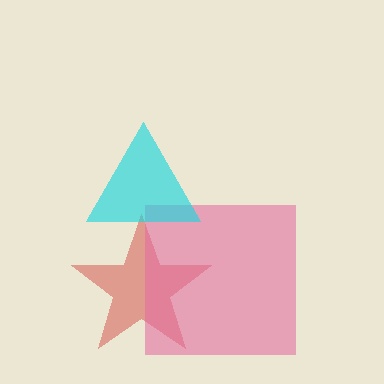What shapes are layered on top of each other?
The layered shapes are: a red star, a pink square, a cyan triangle.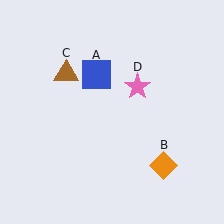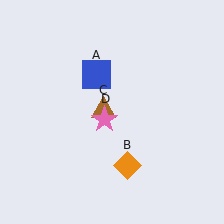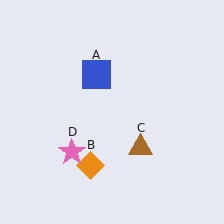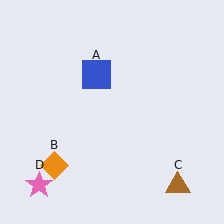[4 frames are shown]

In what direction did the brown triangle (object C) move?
The brown triangle (object C) moved down and to the right.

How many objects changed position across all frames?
3 objects changed position: orange diamond (object B), brown triangle (object C), pink star (object D).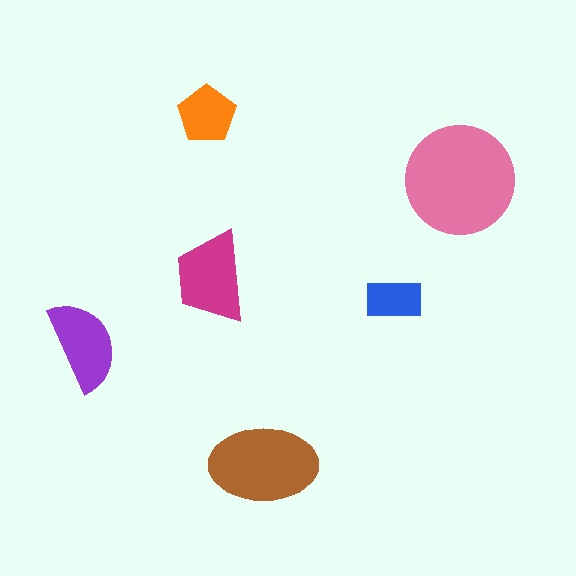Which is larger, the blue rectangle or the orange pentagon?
The orange pentagon.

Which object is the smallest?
The blue rectangle.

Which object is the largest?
The pink circle.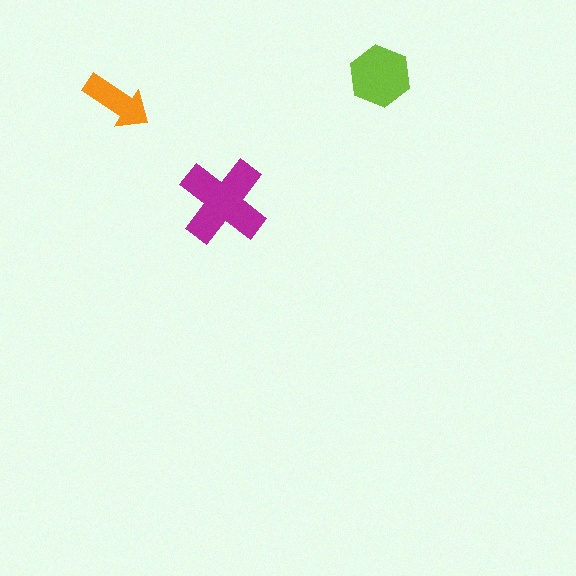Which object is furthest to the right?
The lime hexagon is rightmost.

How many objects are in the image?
There are 3 objects in the image.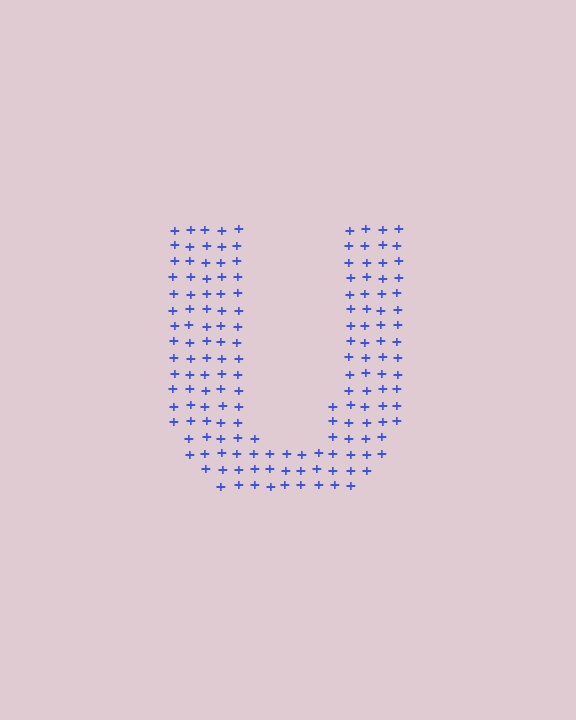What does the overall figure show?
The overall figure shows the letter U.